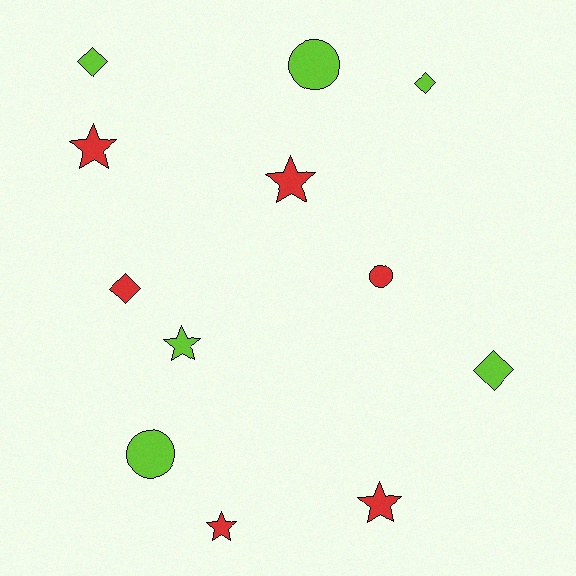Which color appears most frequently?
Red, with 6 objects.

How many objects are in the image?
There are 12 objects.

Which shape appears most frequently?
Star, with 5 objects.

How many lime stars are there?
There is 1 lime star.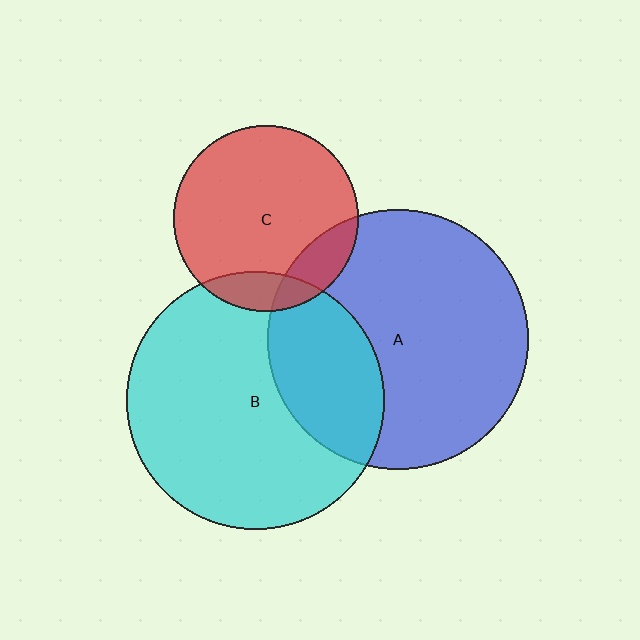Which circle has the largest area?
Circle A (blue).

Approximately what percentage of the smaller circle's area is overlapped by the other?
Approximately 10%.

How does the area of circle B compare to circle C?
Approximately 1.9 times.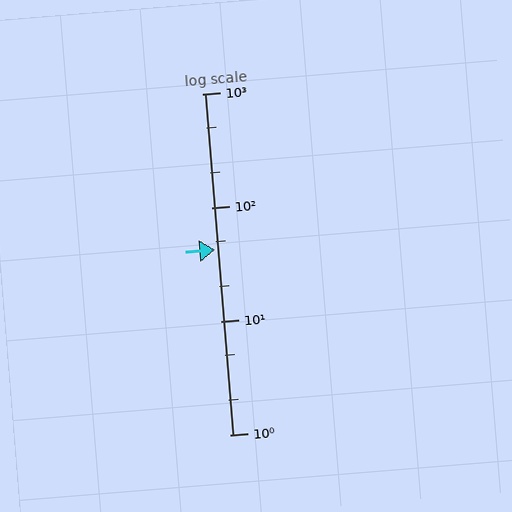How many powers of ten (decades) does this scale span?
The scale spans 3 decades, from 1 to 1000.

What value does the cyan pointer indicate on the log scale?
The pointer indicates approximately 42.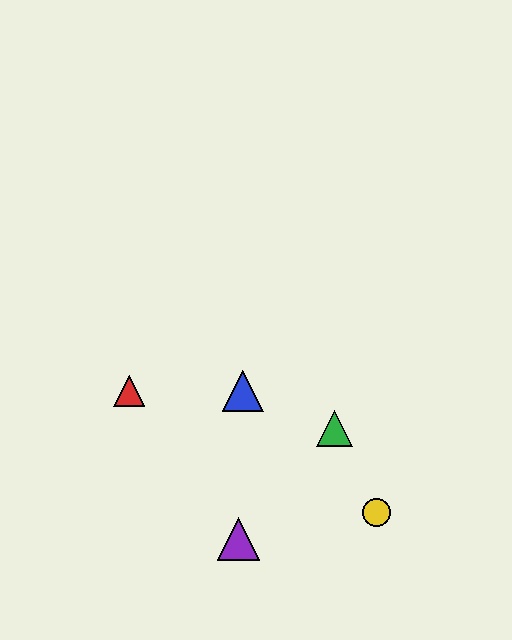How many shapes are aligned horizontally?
2 shapes (the red triangle, the blue triangle) are aligned horizontally.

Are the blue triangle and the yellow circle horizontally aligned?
No, the blue triangle is at y≈391 and the yellow circle is at y≈513.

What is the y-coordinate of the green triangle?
The green triangle is at y≈429.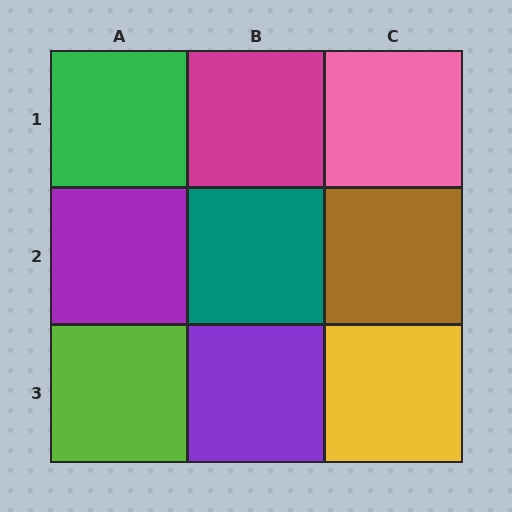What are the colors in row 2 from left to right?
Purple, teal, brown.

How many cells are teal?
1 cell is teal.